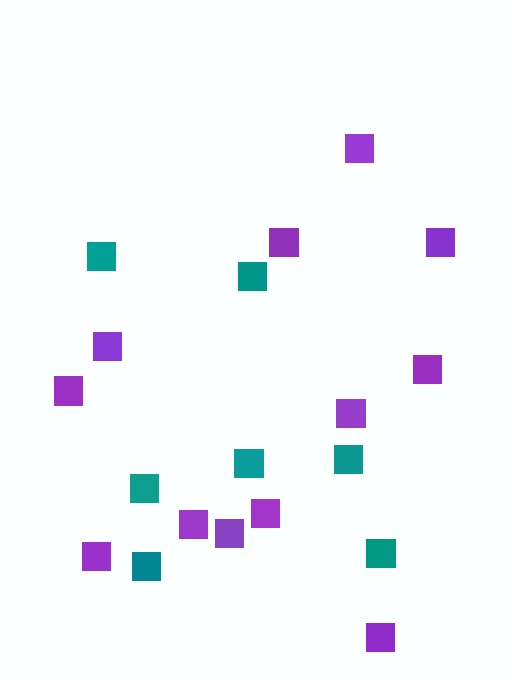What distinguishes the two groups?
There are 2 groups: one group of teal squares (7) and one group of purple squares (12).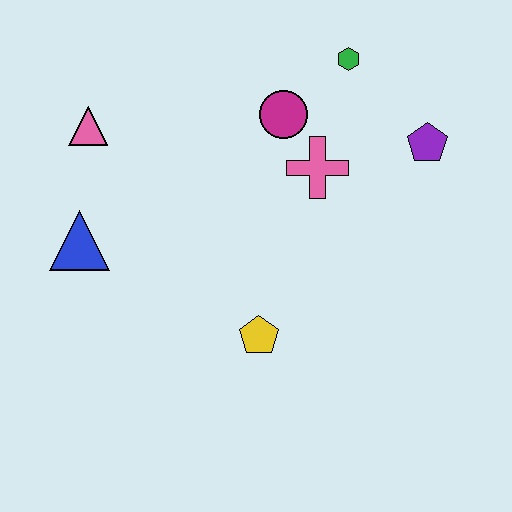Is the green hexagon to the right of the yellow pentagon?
Yes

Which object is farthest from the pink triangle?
The purple pentagon is farthest from the pink triangle.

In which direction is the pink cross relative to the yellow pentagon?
The pink cross is above the yellow pentagon.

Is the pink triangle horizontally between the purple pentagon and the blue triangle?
Yes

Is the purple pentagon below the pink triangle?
Yes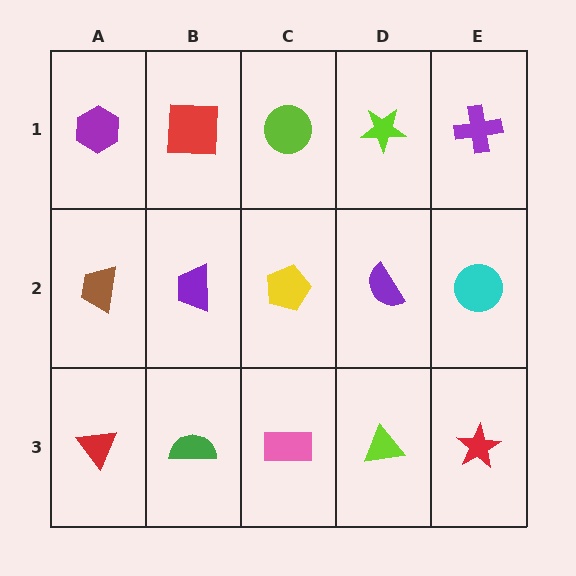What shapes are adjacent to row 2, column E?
A purple cross (row 1, column E), a red star (row 3, column E), a purple semicircle (row 2, column D).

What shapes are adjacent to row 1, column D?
A purple semicircle (row 2, column D), a lime circle (row 1, column C), a purple cross (row 1, column E).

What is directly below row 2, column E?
A red star.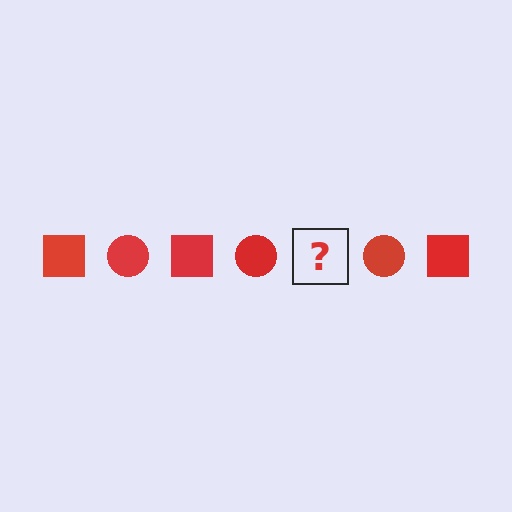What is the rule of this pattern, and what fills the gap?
The rule is that the pattern cycles through square, circle shapes in red. The gap should be filled with a red square.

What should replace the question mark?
The question mark should be replaced with a red square.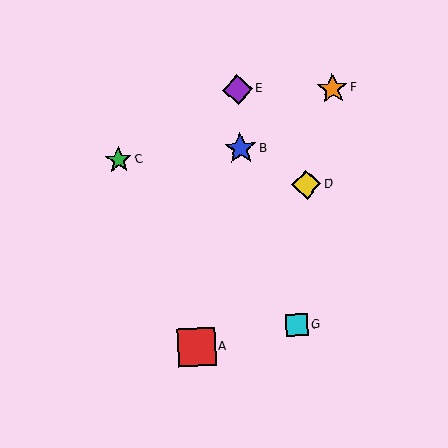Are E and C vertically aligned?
No, E is at x≈237 and C is at x≈119.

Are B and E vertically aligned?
Yes, both are at x≈240.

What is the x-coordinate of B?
Object B is at x≈240.